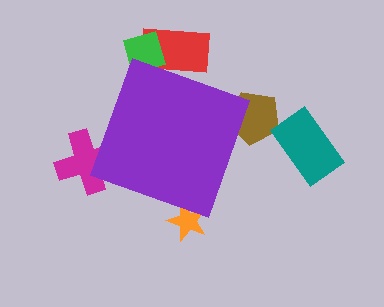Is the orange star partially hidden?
Yes, the orange star is partially hidden behind the purple diamond.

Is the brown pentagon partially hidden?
Yes, the brown pentagon is partially hidden behind the purple diamond.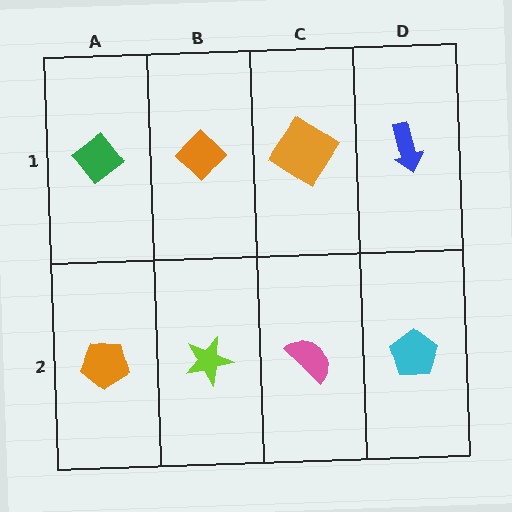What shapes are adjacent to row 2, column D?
A blue arrow (row 1, column D), a pink semicircle (row 2, column C).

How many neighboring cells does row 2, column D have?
2.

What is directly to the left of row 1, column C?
An orange diamond.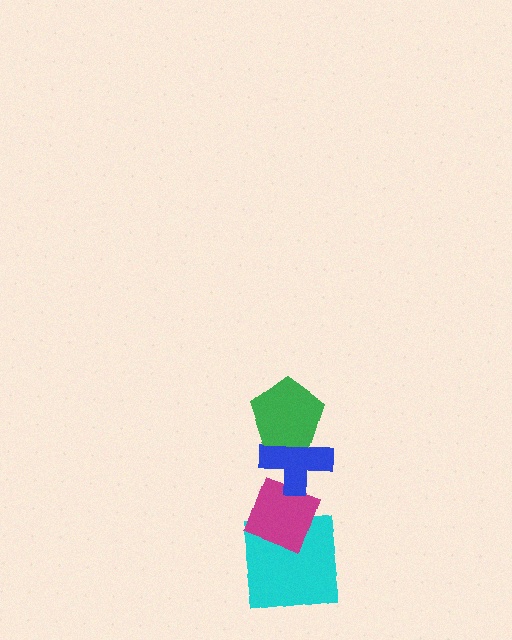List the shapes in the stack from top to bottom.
From top to bottom: the green pentagon, the blue cross, the magenta diamond, the cyan square.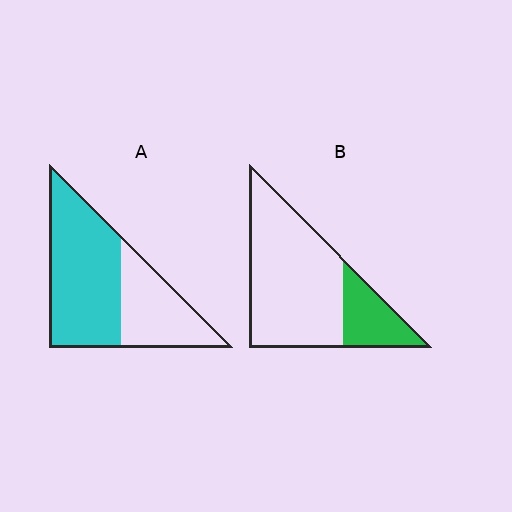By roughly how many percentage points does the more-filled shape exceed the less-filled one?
By roughly 40 percentage points (A over B).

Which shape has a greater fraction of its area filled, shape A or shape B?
Shape A.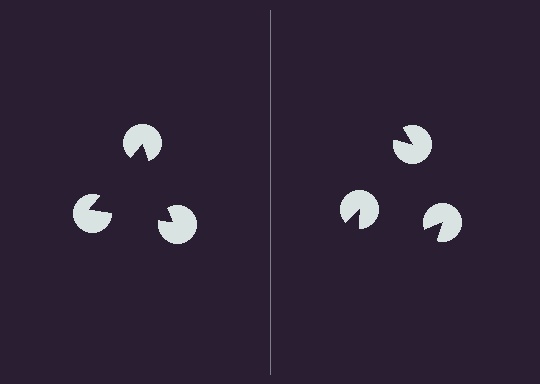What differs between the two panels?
The pac-man discs are positioned identically on both sides; only the wedge orientations differ. On the left they align to a triangle; on the right they are misaligned.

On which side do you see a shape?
An illusory triangle appears on the left side. On the right side the wedge cuts are rotated, so no coherent shape forms.